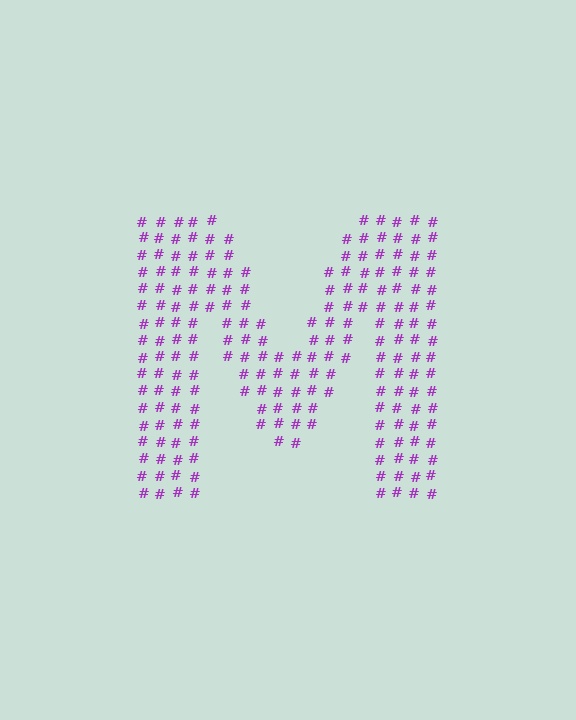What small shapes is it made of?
It is made of small hash symbols.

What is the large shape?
The large shape is the letter M.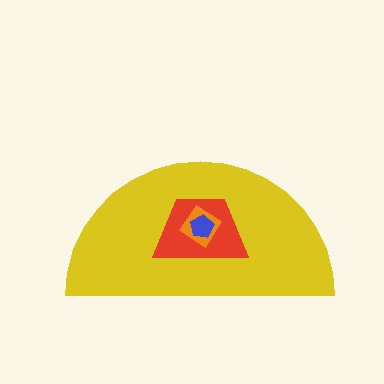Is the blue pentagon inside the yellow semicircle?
Yes.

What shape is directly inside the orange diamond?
The blue pentagon.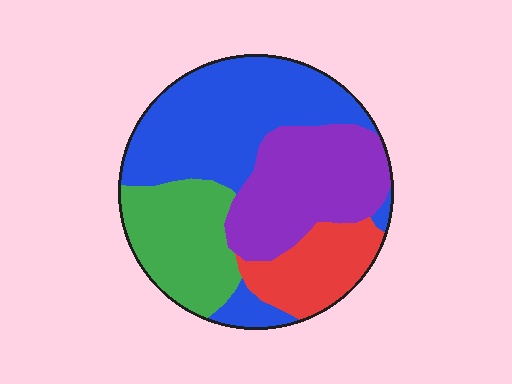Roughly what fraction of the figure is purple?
Purple covers 26% of the figure.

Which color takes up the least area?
Red, at roughly 15%.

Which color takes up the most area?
Blue, at roughly 40%.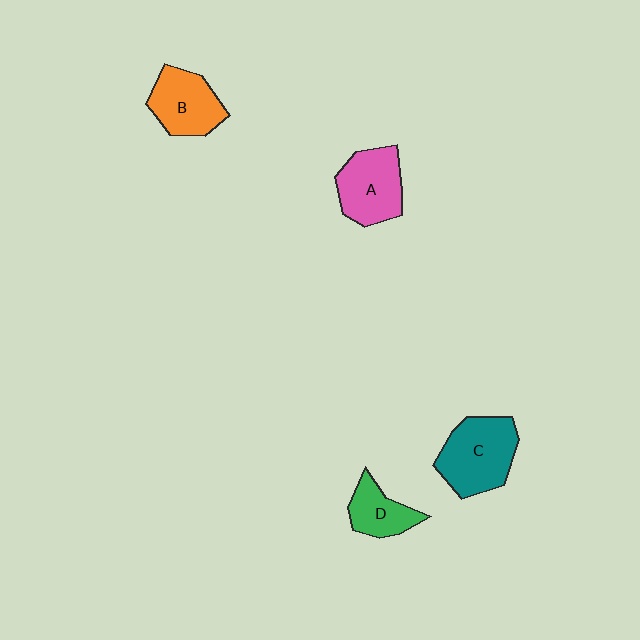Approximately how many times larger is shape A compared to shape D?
Approximately 1.5 times.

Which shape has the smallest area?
Shape D (green).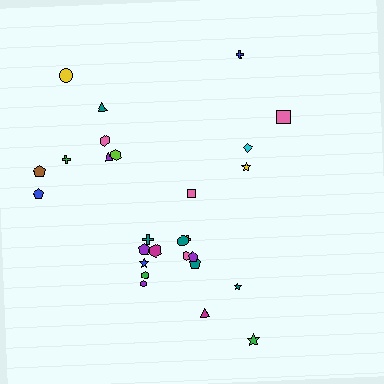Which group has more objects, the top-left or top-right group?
The top-left group.